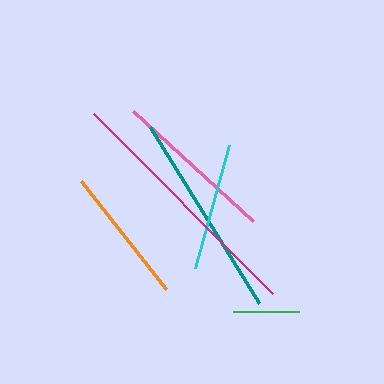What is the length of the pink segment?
The pink segment is approximately 163 pixels long.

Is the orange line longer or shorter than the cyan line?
The orange line is longer than the cyan line.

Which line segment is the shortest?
The green line is the shortest at approximately 66 pixels.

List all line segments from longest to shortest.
From longest to shortest: magenta, teal, pink, orange, cyan, green.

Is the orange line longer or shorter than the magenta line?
The magenta line is longer than the orange line.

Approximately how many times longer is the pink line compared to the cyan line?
The pink line is approximately 1.3 times the length of the cyan line.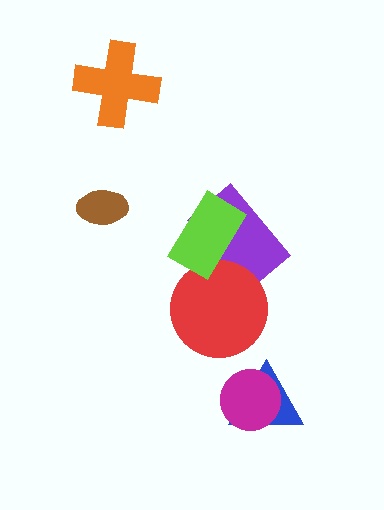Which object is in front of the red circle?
The lime rectangle is in front of the red circle.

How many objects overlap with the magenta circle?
1 object overlaps with the magenta circle.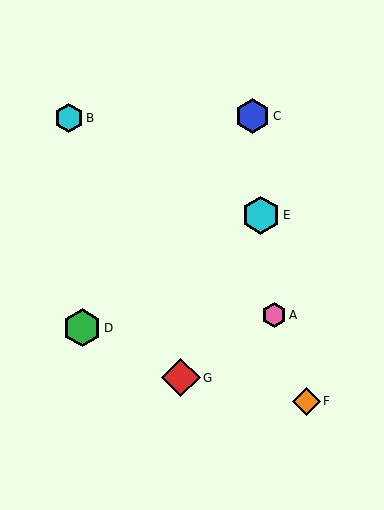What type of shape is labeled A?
Shape A is a pink hexagon.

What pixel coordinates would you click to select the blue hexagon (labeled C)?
Click at (252, 116) to select the blue hexagon C.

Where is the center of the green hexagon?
The center of the green hexagon is at (82, 328).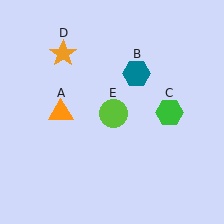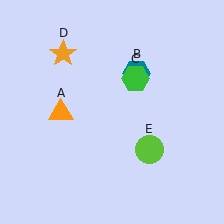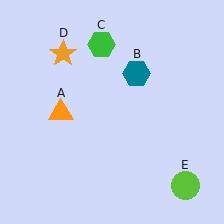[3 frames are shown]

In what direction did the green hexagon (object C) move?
The green hexagon (object C) moved up and to the left.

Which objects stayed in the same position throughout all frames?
Orange triangle (object A) and teal hexagon (object B) and orange star (object D) remained stationary.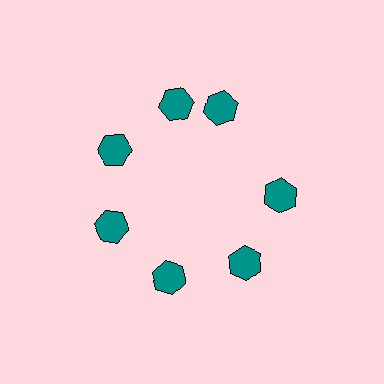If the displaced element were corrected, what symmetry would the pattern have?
It would have 7-fold rotational symmetry — the pattern would map onto itself every 51 degrees.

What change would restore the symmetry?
The symmetry would be restored by rotating it back into even spacing with its neighbors so that all 7 hexagons sit at equal angles and equal distance from the center.